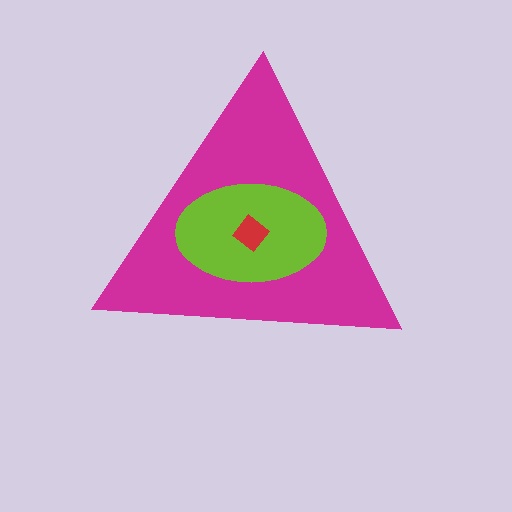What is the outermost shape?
The magenta triangle.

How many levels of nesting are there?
3.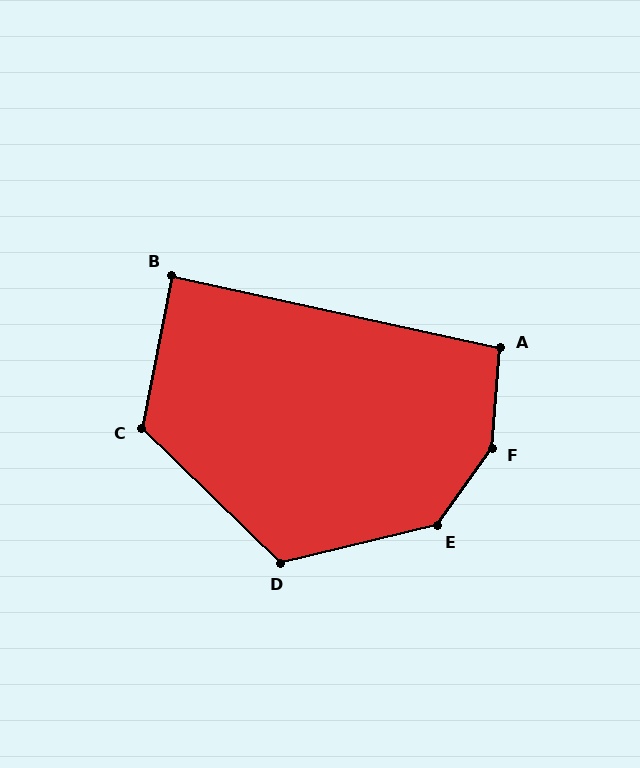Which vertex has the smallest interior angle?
B, at approximately 89 degrees.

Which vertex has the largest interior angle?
F, at approximately 149 degrees.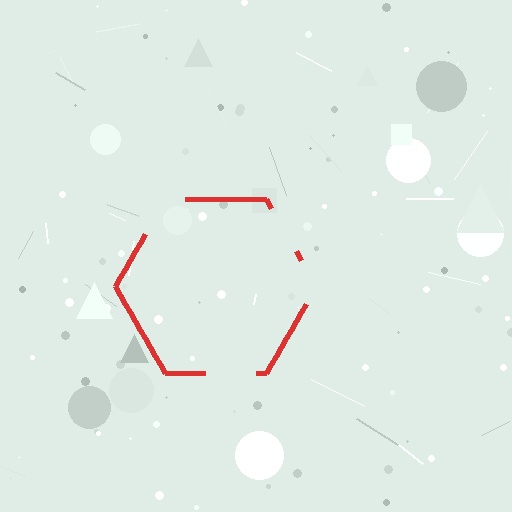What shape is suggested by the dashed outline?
The dashed outline suggests a hexagon.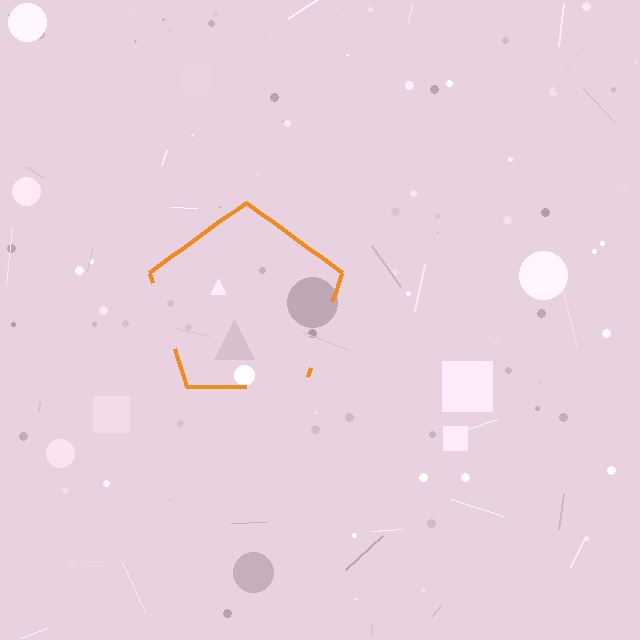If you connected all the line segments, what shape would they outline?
They would outline a pentagon.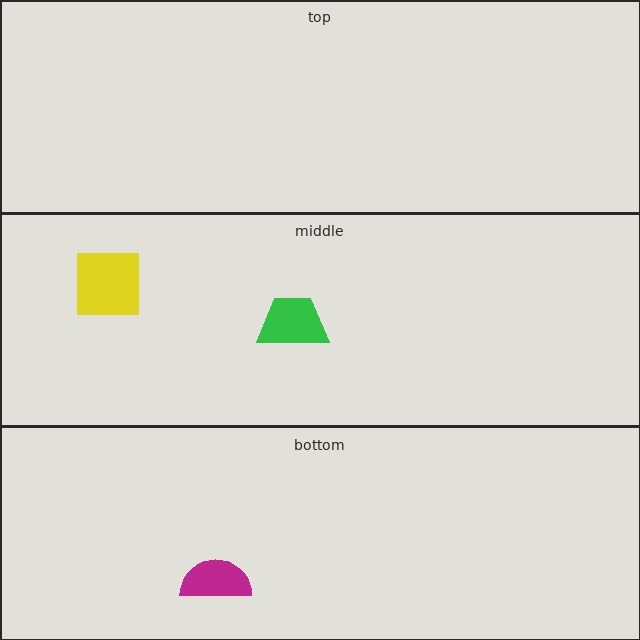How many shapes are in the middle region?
2.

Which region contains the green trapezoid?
The middle region.